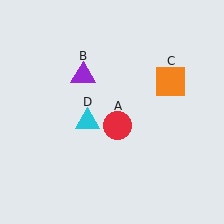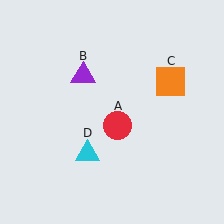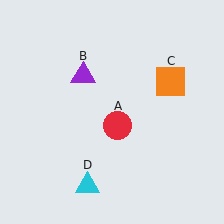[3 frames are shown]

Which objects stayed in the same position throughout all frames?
Red circle (object A) and purple triangle (object B) and orange square (object C) remained stationary.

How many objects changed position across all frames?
1 object changed position: cyan triangle (object D).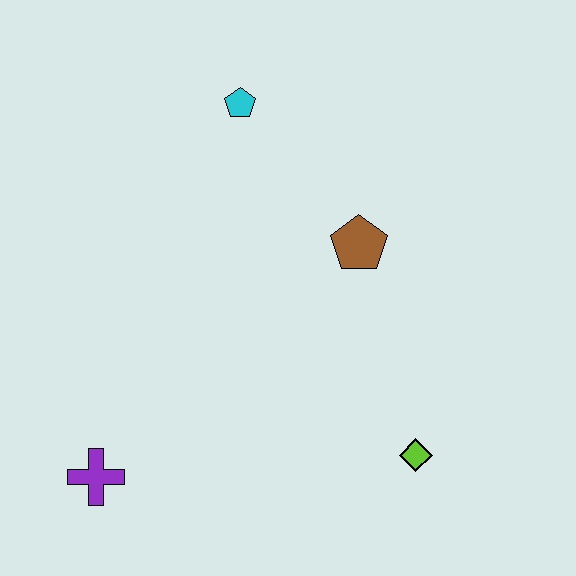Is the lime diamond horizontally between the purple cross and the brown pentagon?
No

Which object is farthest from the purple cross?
The cyan pentagon is farthest from the purple cross.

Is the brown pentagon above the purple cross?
Yes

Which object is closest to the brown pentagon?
The cyan pentagon is closest to the brown pentagon.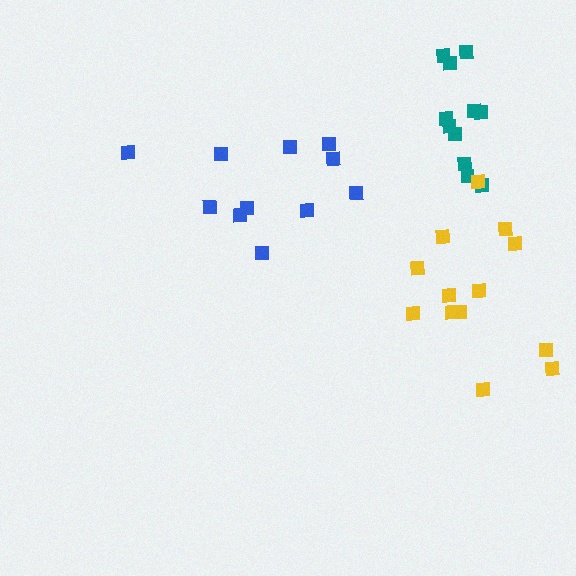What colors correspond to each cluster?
The clusters are colored: blue, teal, yellow.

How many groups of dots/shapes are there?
There are 3 groups.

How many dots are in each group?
Group 1: 11 dots, Group 2: 11 dots, Group 3: 13 dots (35 total).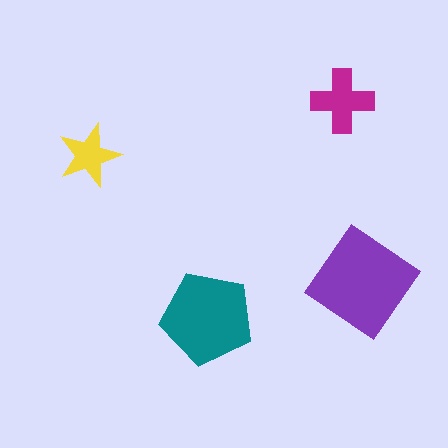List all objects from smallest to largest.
The yellow star, the magenta cross, the teal pentagon, the purple diamond.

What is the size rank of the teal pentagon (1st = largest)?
2nd.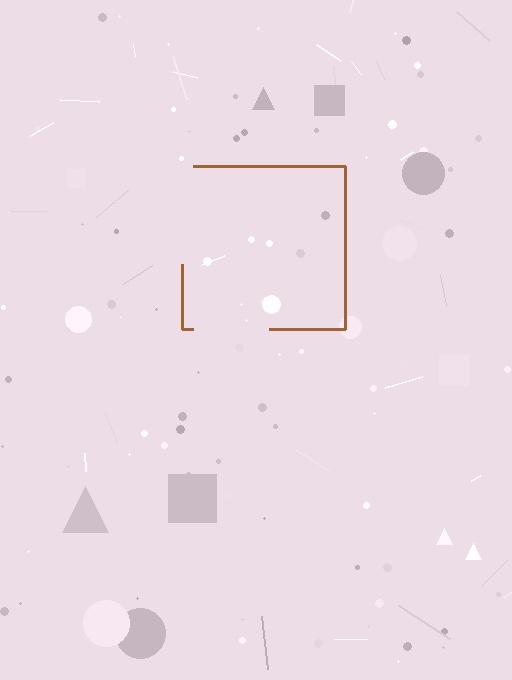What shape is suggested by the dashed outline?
The dashed outline suggests a square.